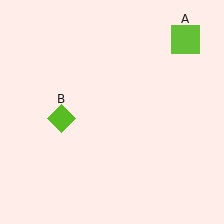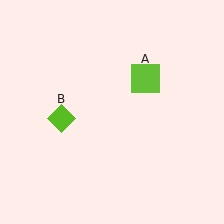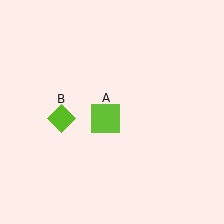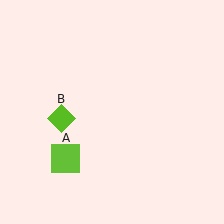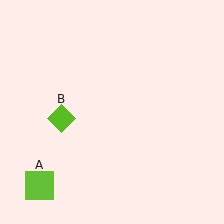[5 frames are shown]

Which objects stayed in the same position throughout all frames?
Lime diamond (object B) remained stationary.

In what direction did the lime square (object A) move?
The lime square (object A) moved down and to the left.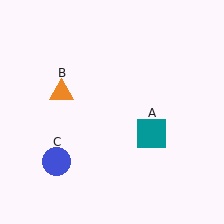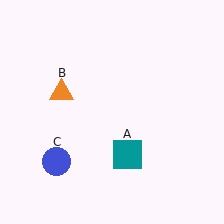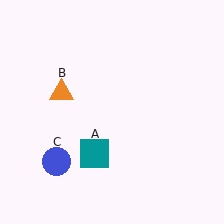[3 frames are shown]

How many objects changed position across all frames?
1 object changed position: teal square (object A).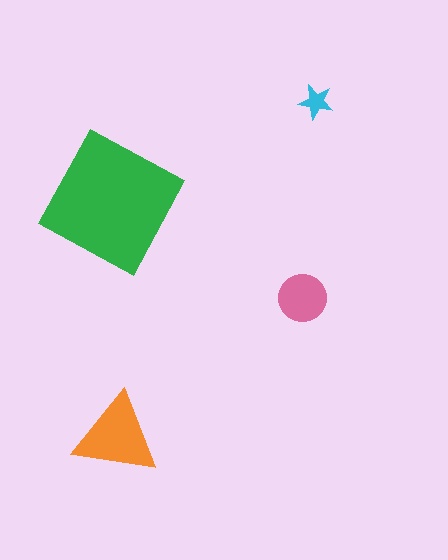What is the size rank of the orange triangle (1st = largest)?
2nd.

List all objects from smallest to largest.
The cyan star, the pink circle, the orange triangle, the green square.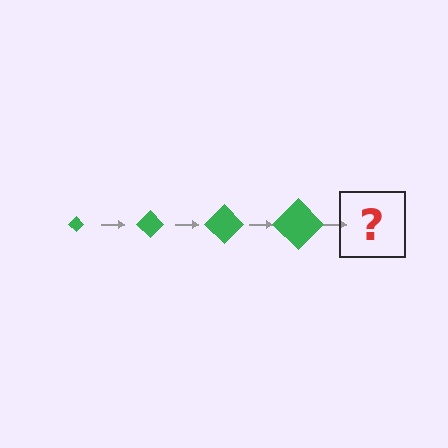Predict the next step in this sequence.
The next step is a green diamond, larger than the previous one.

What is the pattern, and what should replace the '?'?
The pattern is that the diamond gets progressively larger each step. The '?' should be a green diamond, larger than the previous one.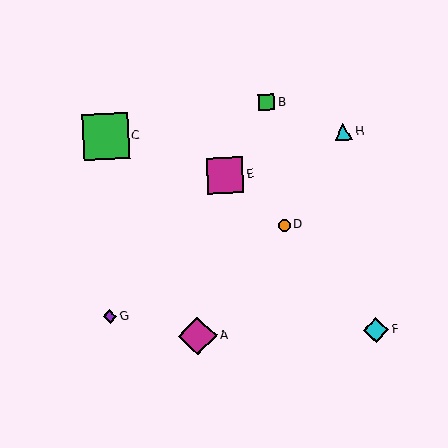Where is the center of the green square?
The center of the green square is at (267, 102).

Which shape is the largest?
The green square (labeled C) is the largest.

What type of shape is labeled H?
Shape H is a cyan triangle.